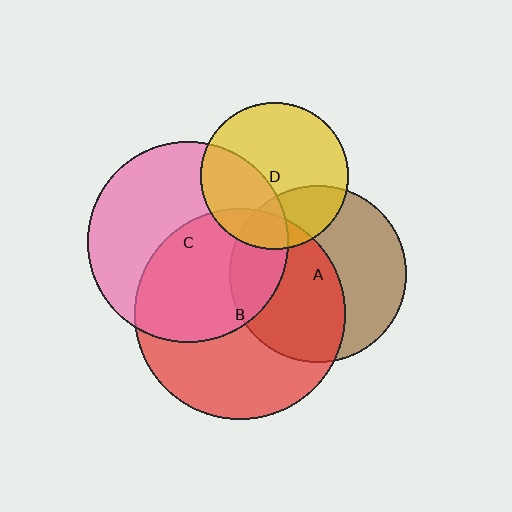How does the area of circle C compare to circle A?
Approximately 1.3 times.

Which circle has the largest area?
Circle B (red).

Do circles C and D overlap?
Yes.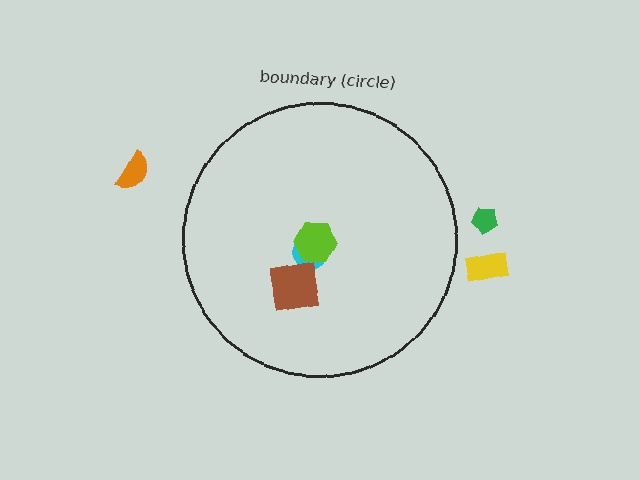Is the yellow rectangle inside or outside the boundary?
Outside.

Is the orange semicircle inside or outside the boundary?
Outside.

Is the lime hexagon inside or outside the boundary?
Inside.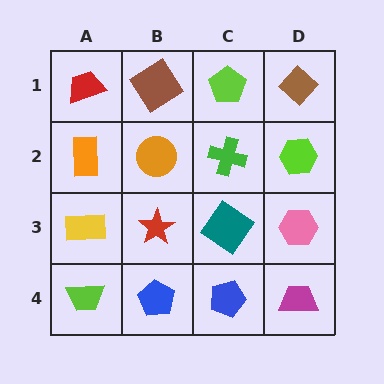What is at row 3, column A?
A yellow rectangle.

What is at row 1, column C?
A lime pentagon.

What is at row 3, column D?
A pink hexagon.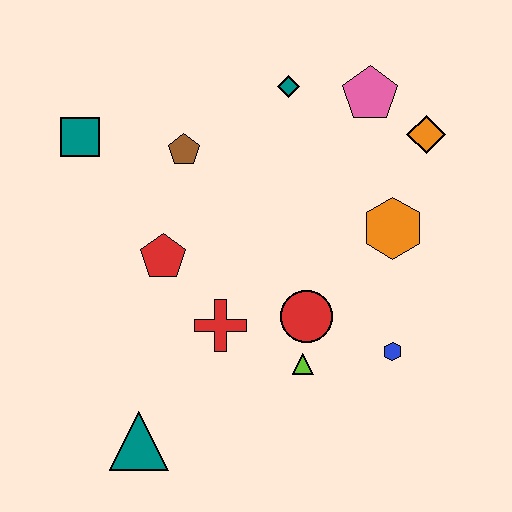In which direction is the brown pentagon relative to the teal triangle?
The brown pentagon is above the teal triangle.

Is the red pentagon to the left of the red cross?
Yes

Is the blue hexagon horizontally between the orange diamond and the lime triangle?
Yes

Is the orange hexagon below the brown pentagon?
Yes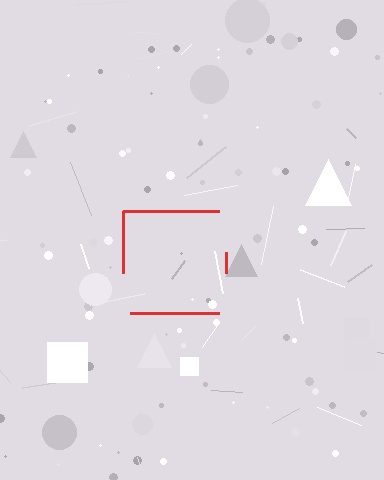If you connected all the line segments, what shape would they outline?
They would outline a square.